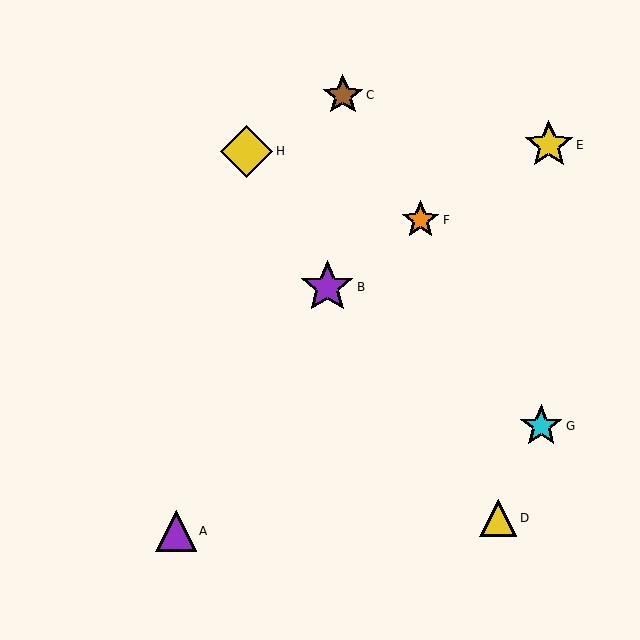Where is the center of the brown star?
The center of the brown star is at (343, 95).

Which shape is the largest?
The purple star (labeled B) is the largest.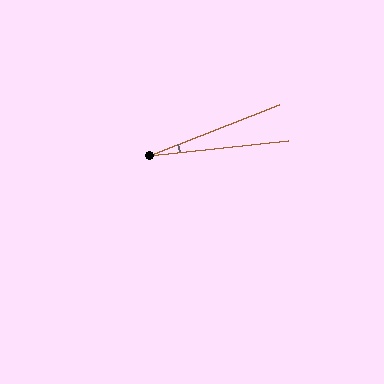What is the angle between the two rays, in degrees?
Approximately 15 degrees.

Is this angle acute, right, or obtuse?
It is acute.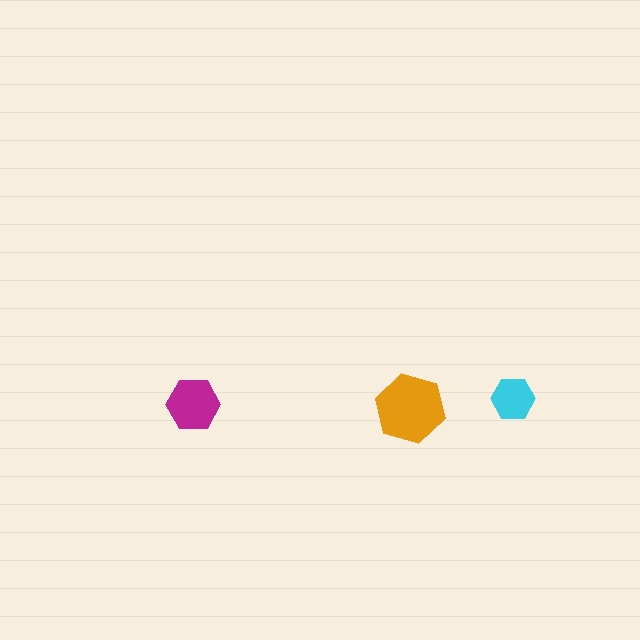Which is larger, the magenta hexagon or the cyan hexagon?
The magenta one.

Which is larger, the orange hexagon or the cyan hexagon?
The orange one.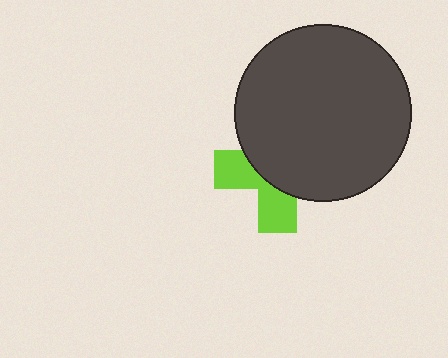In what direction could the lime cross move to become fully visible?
The lime cross could move toward the lower-left. That would shift it out from behind the dark gray circle entirely.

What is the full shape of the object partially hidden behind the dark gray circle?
The partially hidden object is a lime cross.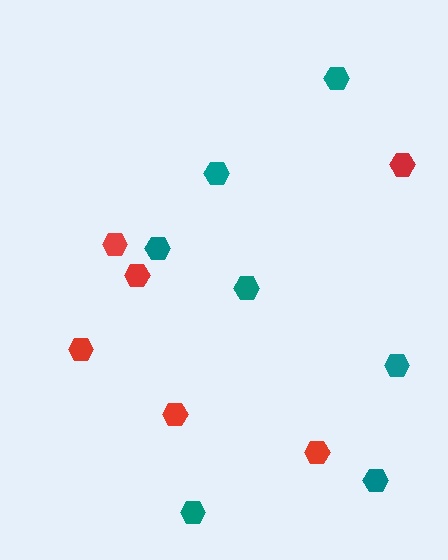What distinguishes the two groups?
There are 2 groups: one group of red hexagons (6) and one group of teal hexagons (7).